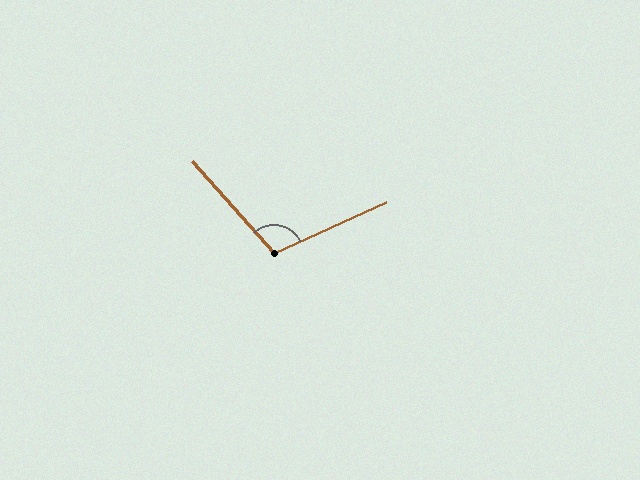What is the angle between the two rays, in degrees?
Approximately 107 degrees.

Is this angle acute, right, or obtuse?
It is obtuse.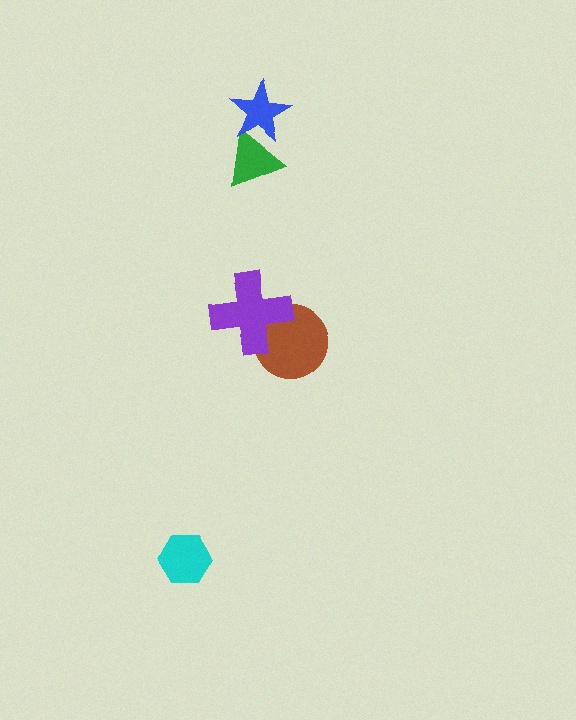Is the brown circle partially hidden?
Yes, it is partially covered by another shape.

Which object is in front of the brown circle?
The purple cross is in front of the brown circle.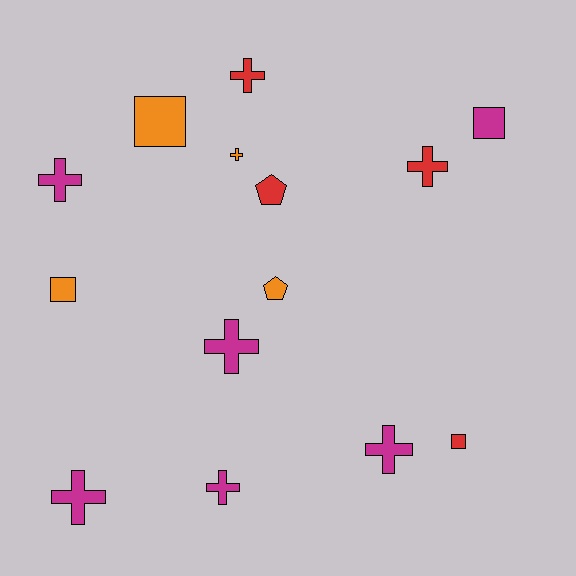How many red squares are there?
There is 1 red square.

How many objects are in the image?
There are 14 objects.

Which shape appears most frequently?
Cross, with 8 objects.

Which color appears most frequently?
Magenta, with 6 objects.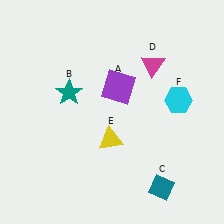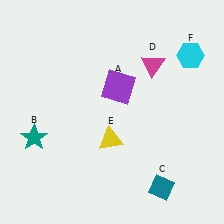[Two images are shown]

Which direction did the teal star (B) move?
The teal star (B) moved down.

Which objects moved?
The objects that moved are: the teal star (B), the cyan hexagon (F).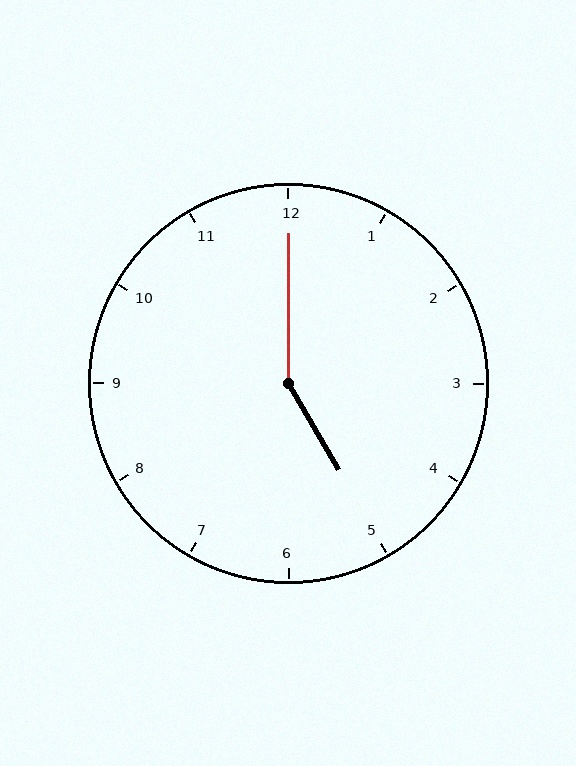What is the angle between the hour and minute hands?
Approximately 150 degrees.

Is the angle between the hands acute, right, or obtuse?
It is obtuse.